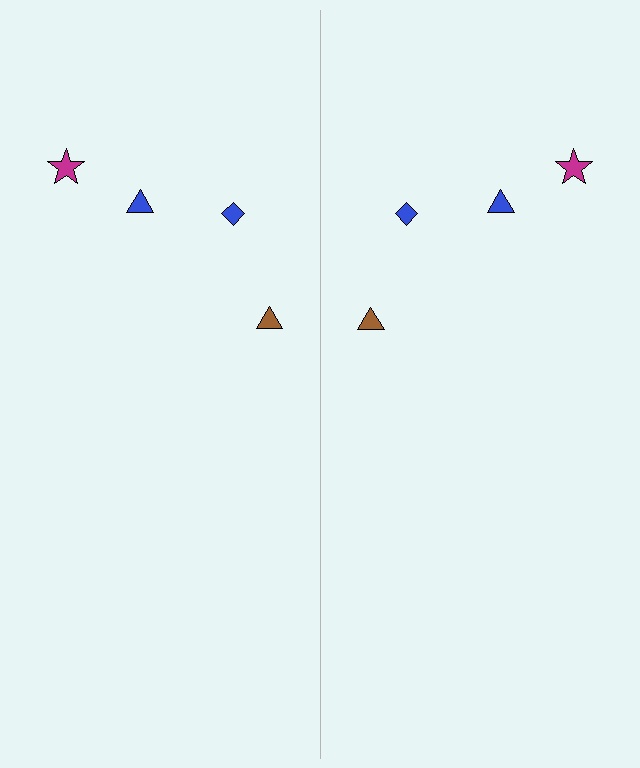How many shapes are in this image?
There are 8 shapes in this image.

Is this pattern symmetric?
Yes, this pattern has bilateral (reflection) symmetry.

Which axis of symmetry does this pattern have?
The pattern has a vertical axis of symmetry running through the center of the image.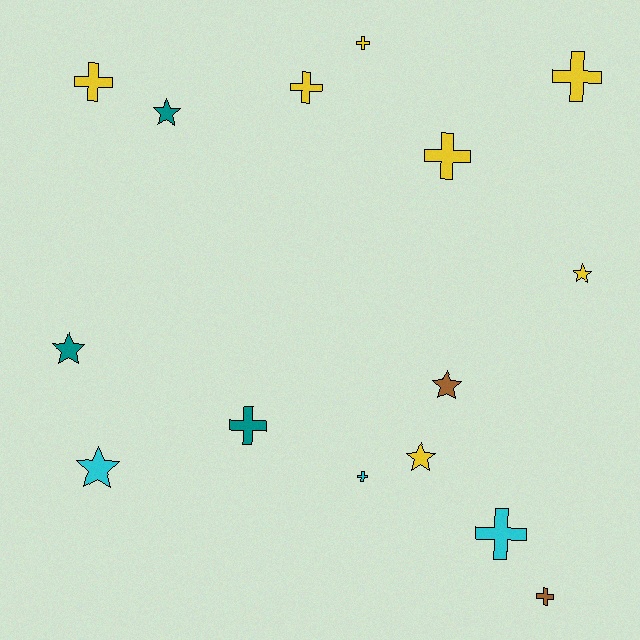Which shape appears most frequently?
Cross, with 9 objects.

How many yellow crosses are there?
There are 5 yellow crosses.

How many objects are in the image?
There are 15 objects.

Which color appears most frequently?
Yellow, with 7 objects.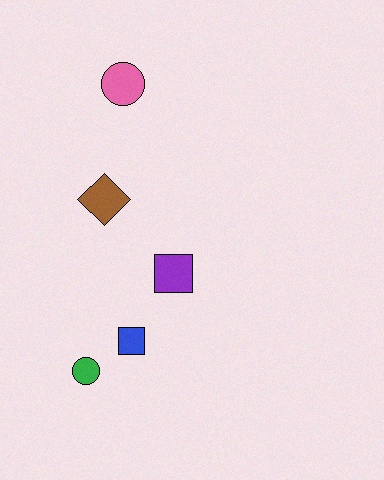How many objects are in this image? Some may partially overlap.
There are 5 objects.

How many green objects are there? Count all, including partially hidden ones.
There is 1 green object.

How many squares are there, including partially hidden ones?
There are 2 squares.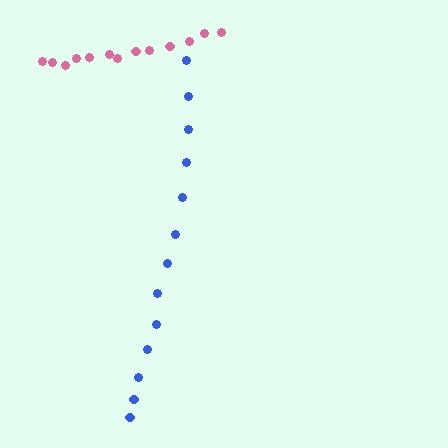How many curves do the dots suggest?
There are 2 distinct paths.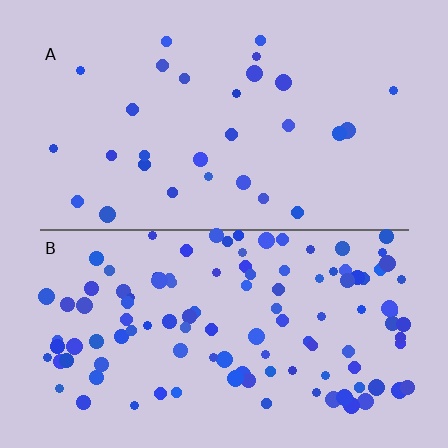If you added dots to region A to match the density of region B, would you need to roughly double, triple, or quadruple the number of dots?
Approximately quadruple.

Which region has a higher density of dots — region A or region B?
B (the bottom).